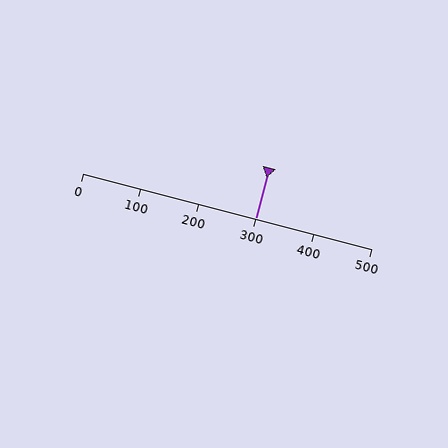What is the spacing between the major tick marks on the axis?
The major ticks are spaced 100 apart.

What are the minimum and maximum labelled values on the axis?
The axis runs from 0 to 500.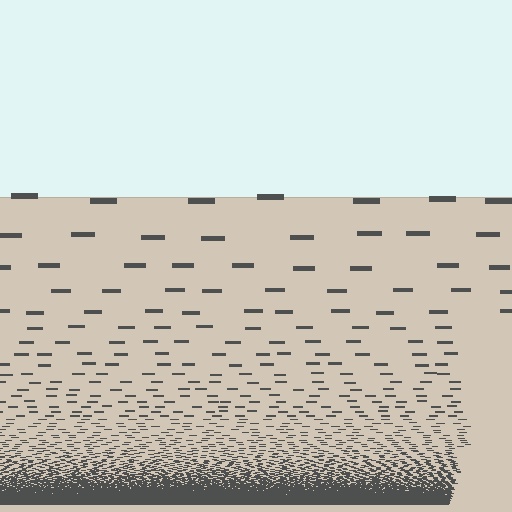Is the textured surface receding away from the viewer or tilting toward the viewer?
The surface appears to tilt toward the viewer. Texture elements get larger and sparser toward the top.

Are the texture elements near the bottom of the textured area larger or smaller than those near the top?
Smaller. The gradient is inverted — elements near the bottom are smaller and denser.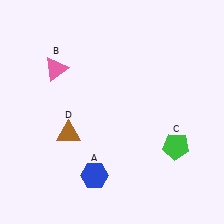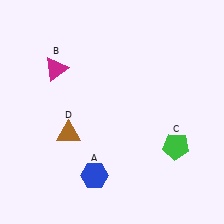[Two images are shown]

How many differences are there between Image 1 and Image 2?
There is 1 difference between the two images.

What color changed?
The triangle (B) changed from pink in Image 1 to magenta in Image 2.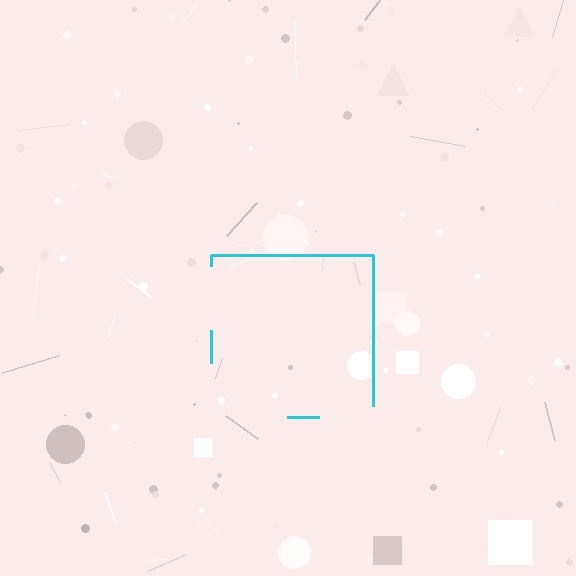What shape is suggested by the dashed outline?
The dashed outline suggests a square.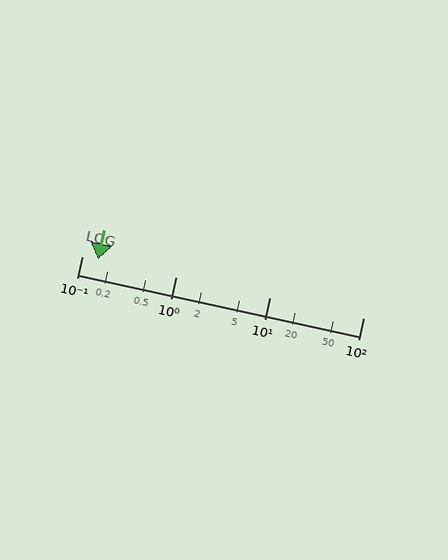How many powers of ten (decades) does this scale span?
The scale spans 3 decades, from 0.1 to 100.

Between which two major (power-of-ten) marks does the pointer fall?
The pointer is between 0.1 and 1.